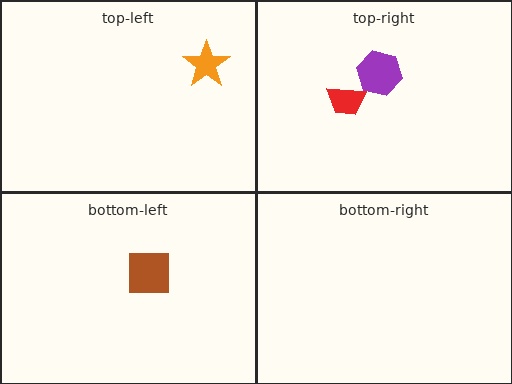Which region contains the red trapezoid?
The top-right region.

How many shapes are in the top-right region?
2.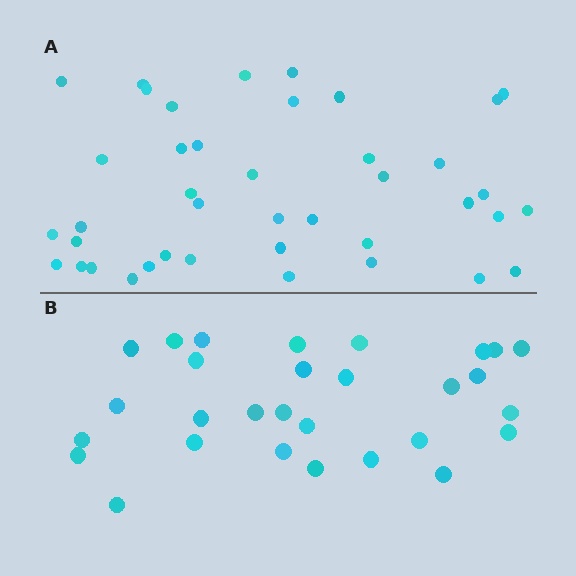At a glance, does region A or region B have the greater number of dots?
Region A (the top region) has more dots.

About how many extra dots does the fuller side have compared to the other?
Region A has roughly 12 or so more dots than region B.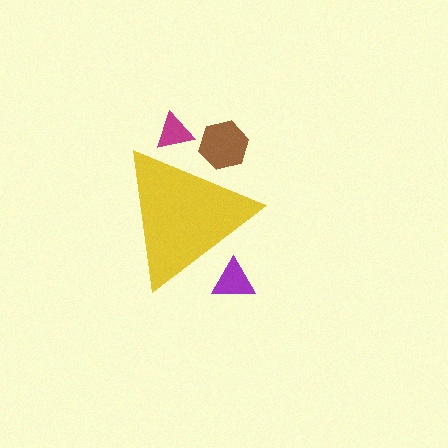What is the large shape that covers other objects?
A yellow triangle.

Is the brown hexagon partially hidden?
Yes, the brown hexagon is partially hidden behind the yellow triangle.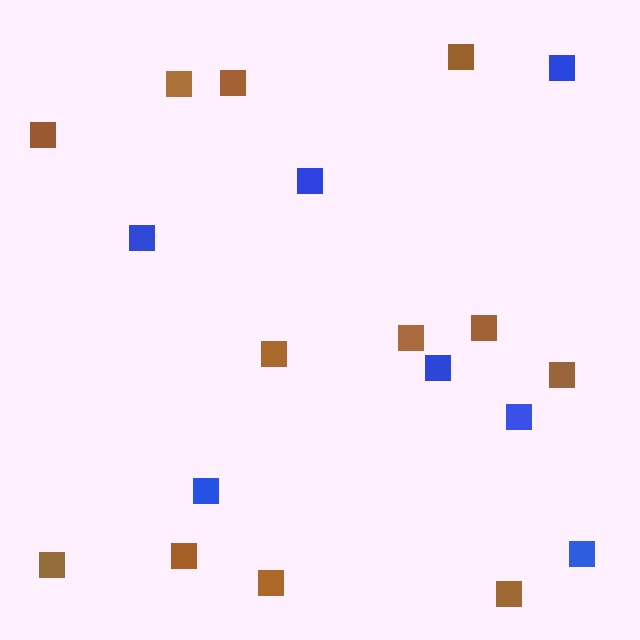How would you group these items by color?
There are 2 groups: one group of brown squares (12) and one group of blue squares (7).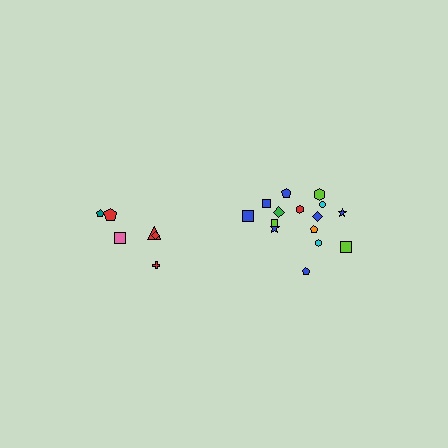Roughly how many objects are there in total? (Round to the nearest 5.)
Roughly 20 objects in total.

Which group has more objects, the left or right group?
The right group.